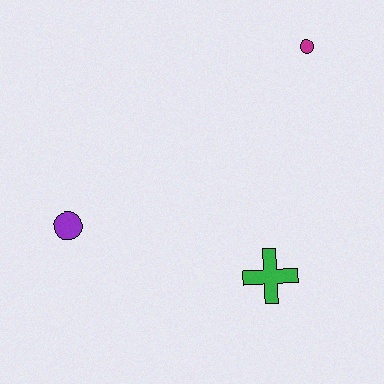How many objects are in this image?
There are 3 objects.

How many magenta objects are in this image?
There is 1 magenta object.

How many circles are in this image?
There are 2 circles.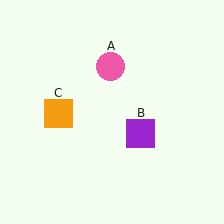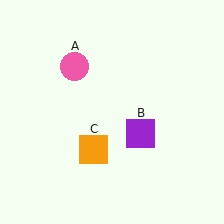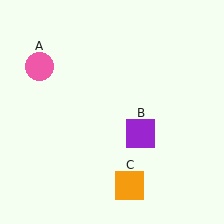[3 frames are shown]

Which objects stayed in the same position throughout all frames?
Purple square (object B) remained stationary.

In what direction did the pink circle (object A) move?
The pink circle (object A) moved left.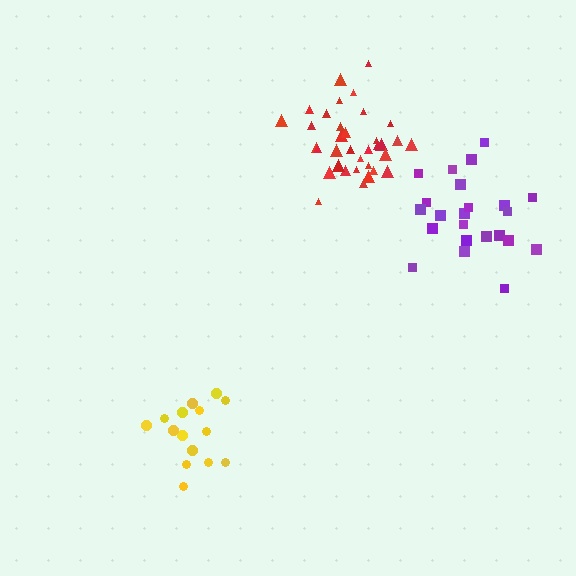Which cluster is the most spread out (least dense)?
Yellow.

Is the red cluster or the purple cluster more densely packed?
Red.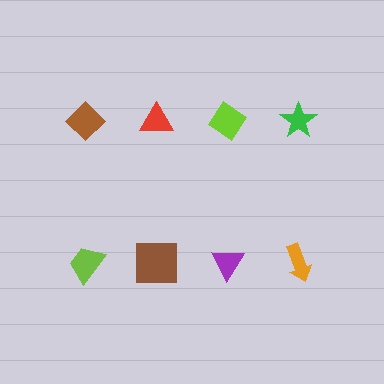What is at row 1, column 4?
A green star.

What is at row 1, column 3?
A lime diamond.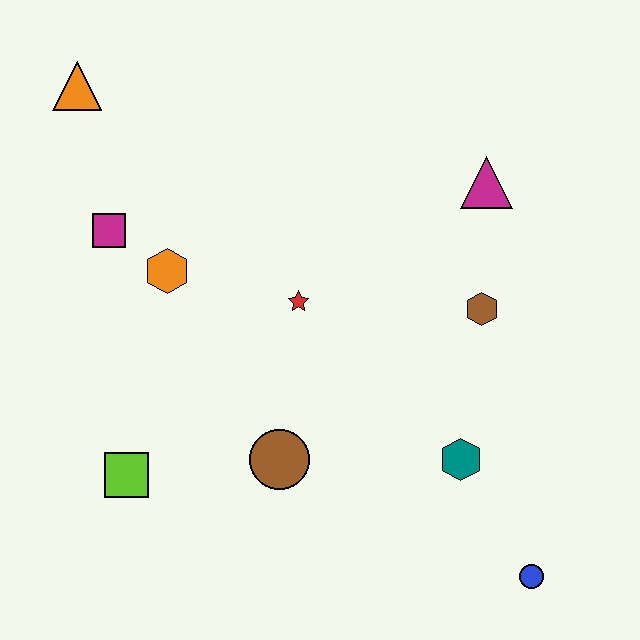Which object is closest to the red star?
The orange hexagon is closest to the red star.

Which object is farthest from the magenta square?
The blue circle is farthest from the magenta square.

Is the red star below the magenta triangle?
Yes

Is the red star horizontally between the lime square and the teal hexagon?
Yes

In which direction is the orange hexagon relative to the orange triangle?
The orange hexagon is below the orange triangle.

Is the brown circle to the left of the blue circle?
Yes